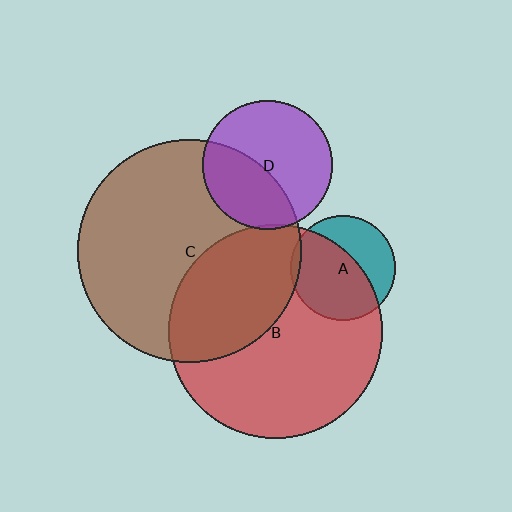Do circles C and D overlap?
Yes.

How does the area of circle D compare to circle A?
Approximately 1.5 times.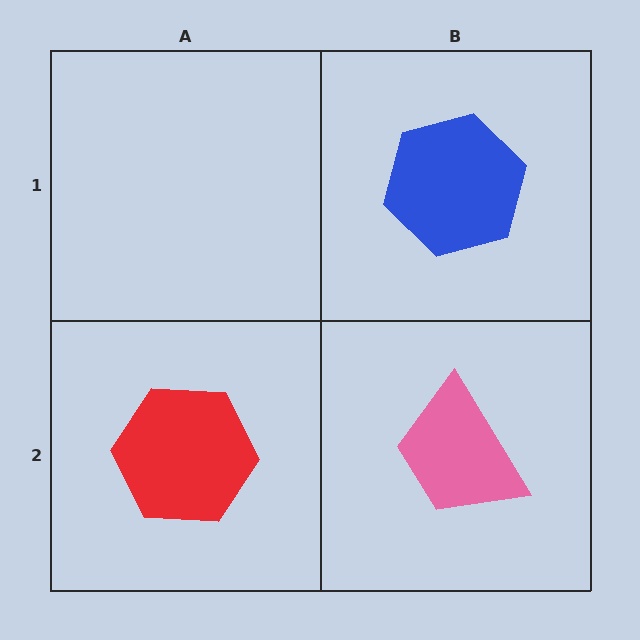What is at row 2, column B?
A pink trapezoid.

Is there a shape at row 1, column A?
No, that cell is empty.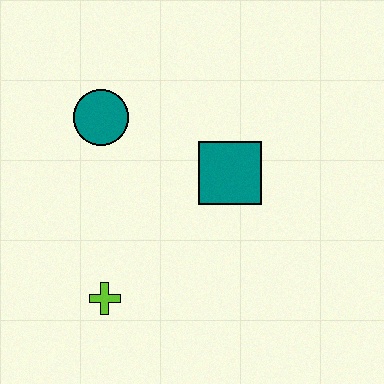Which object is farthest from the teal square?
The lime cross is farthest from the teal square.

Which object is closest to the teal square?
The teal circle is closest to the teal square.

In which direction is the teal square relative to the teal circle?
The teal square is to the right of the teal circle.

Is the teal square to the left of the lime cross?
No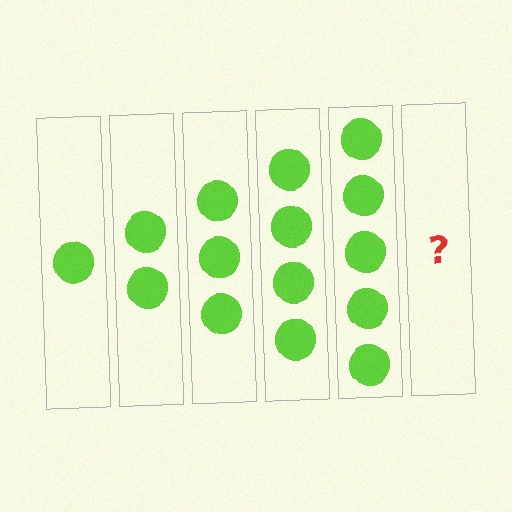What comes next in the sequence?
The next element should be 6 circles.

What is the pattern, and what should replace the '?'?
The pattern is that each step adds one more circle. The '?' should be 6 circles.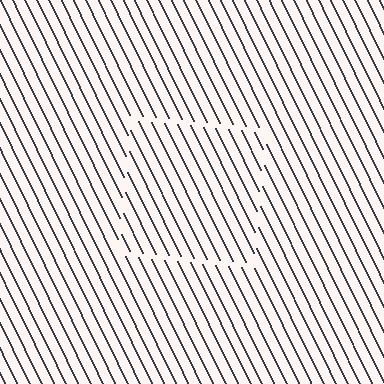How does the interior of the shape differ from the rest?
The interior of the shape contains the same grating, shifted by half a period — the contour is defined by the phase discontinuity where line-ends from the inner and outer gratings abut.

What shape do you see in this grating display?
An illusory square. The interior of the shape contains the same grating, shifted by half a period — the contour is defined by the phase discontinuity where line-ends from the inner and outer gratings abut.